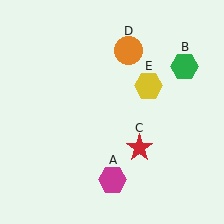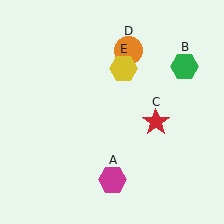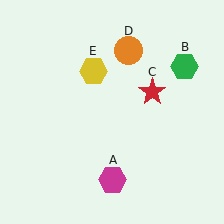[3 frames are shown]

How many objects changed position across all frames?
2 objects changed position: red star (object C), yellow hexagon (object E).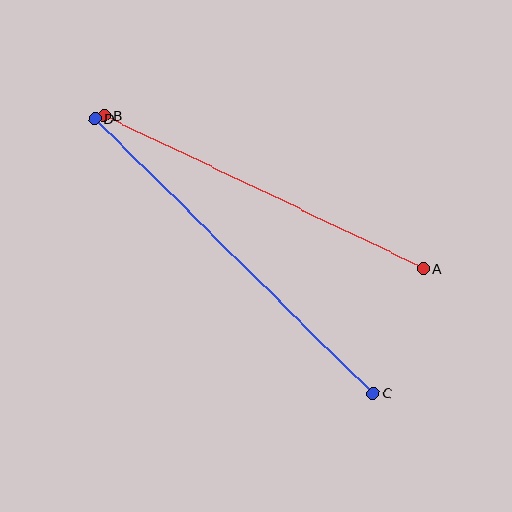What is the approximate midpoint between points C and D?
The midpoint is at approximately (234, 256) pixels.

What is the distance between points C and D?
The distance is approximately 391 pixels.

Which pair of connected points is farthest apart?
Points C and D are farthest apart.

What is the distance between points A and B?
The distance is approximately 354 pixels.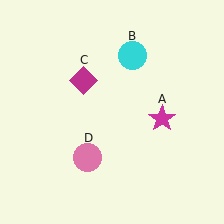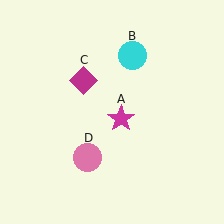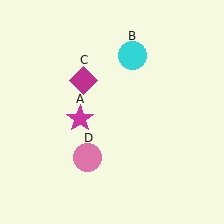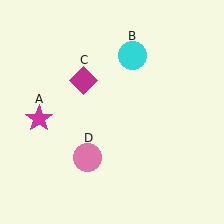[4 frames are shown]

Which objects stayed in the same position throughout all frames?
Cyan circle (object B) and magenta diamond (object C) and pink circle (object D) remained stationary.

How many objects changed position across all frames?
1 object changed position: magenta star (object A).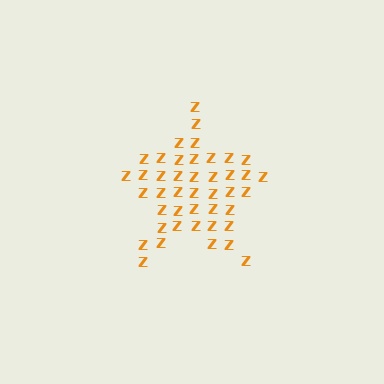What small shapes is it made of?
It is made of small letter Z's.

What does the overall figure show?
The overall figure shows a star.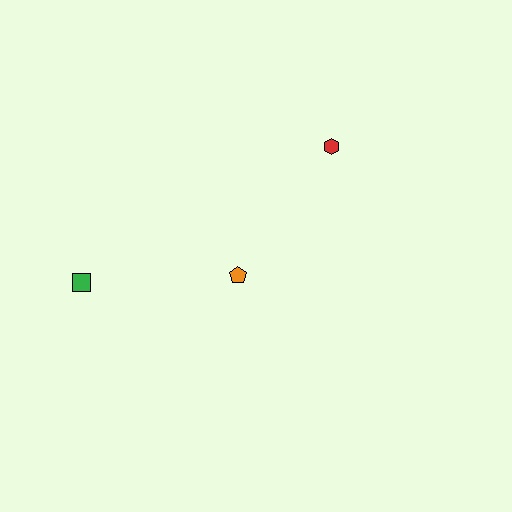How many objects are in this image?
There are 3 objects.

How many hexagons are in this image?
There is 1 hexagon.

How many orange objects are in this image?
There is 1 orange object.